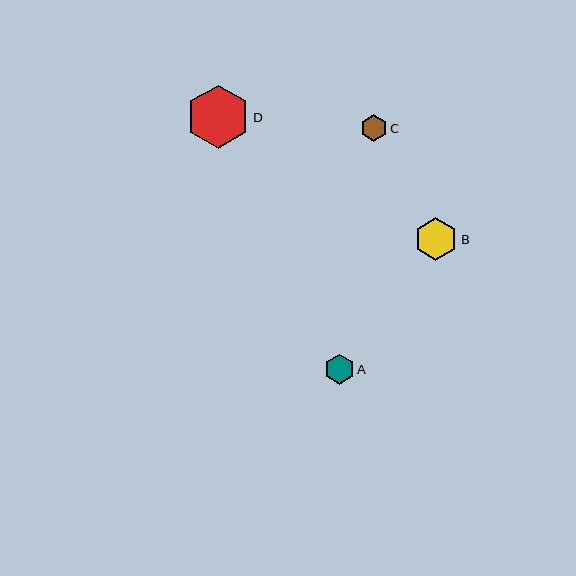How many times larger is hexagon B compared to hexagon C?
Hexagon B is approximately 1.6 times the size of hexagon C.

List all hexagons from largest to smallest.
From largest to smallest: D, B, A, C.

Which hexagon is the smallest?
Hexagon C is the smallest with a size of approximately 27 pixels.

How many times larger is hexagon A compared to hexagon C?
Hexagon A is approximately 1.1 times the size of hexagon C.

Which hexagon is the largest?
Hexagon D is the largest with a size of approximately 64 pixels.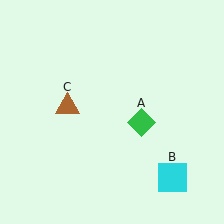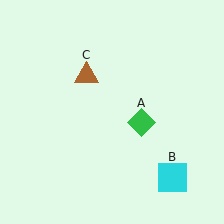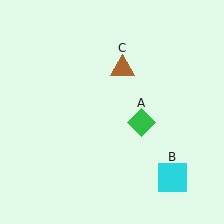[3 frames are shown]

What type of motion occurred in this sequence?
The brown triangle (object C) rotated clockwise around the center of the scene.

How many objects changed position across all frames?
1 object changed position: brown triangle (object C).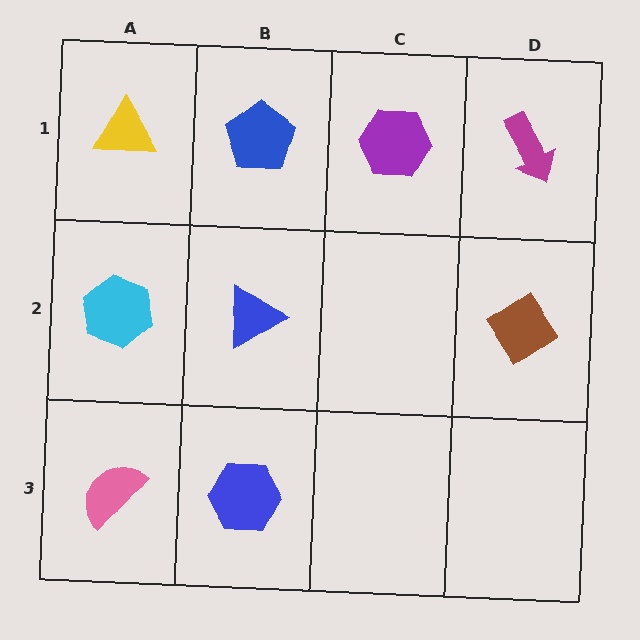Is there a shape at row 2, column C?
No, that cell is empty.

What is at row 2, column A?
A cyan hexagon.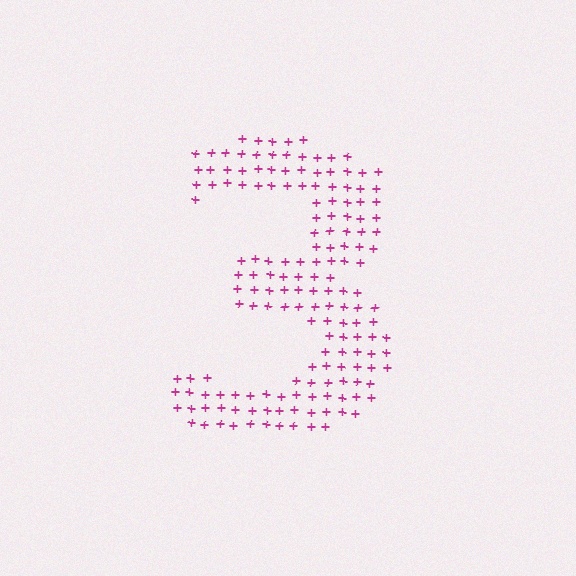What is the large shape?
The large shape is the digit 3.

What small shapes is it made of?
It is made of small plus signs.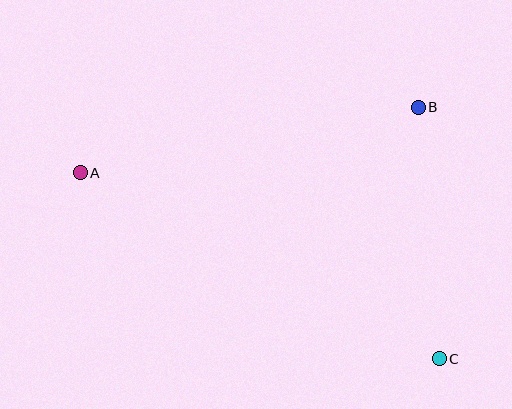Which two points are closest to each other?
Points B and C are closest to each other.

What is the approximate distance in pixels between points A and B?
The distance between A and B is approximately 344 pixels.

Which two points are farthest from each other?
Points A and C are farthest from each other.